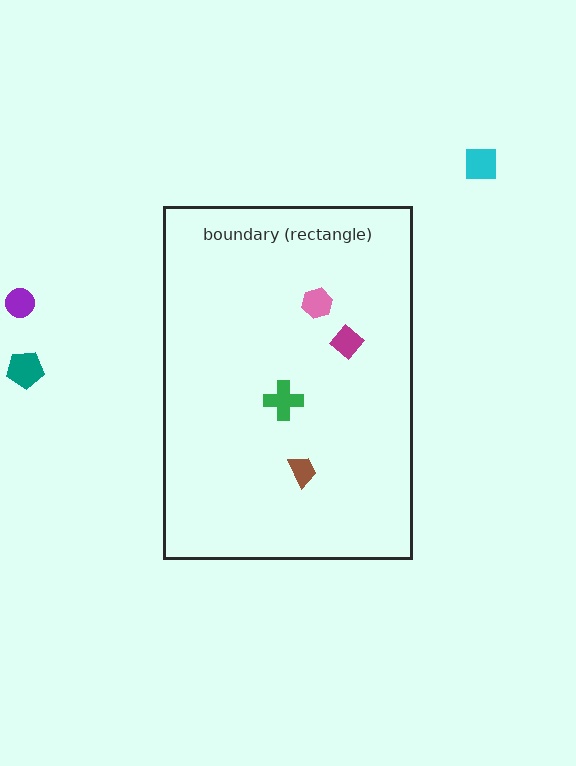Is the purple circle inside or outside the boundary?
Outside.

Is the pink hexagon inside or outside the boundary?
Inside.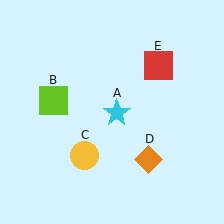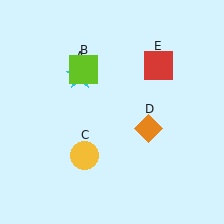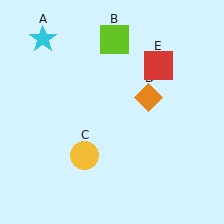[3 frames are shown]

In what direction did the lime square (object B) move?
The lime square (object B) moved up and to the right.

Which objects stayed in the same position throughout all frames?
Yellow circle (object C) and red square (object E) remained stationary.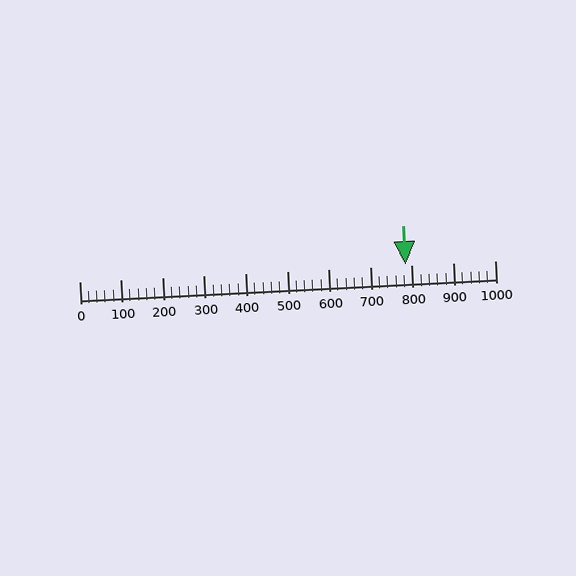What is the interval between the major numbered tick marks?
The major tick marks are spaced 100 units apart.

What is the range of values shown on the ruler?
The ruler shows values from 0 to 1000.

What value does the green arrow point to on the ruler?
The green arrow points to approximately 784.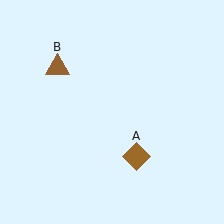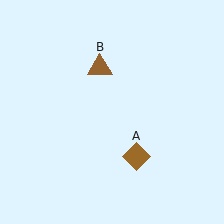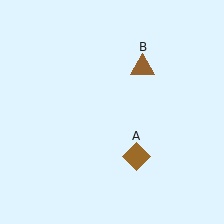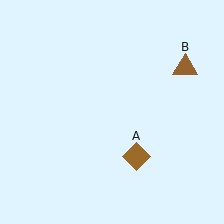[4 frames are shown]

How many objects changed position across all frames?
1 object changed position: brown triangle (object B).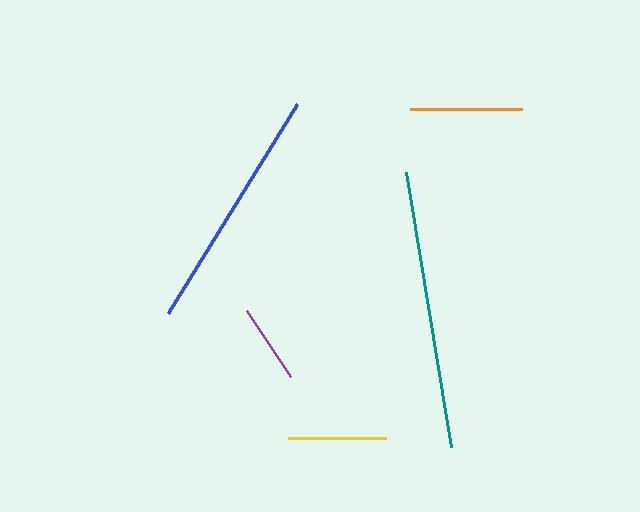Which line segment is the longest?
The teal line is the longest at approximately 278 pixels.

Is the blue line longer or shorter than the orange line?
The blue line is longer than the orange line.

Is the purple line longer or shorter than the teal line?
The teal line is longer than the purple line.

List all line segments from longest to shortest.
From longest to shortest: teal, blue, orange, yellow, purple.